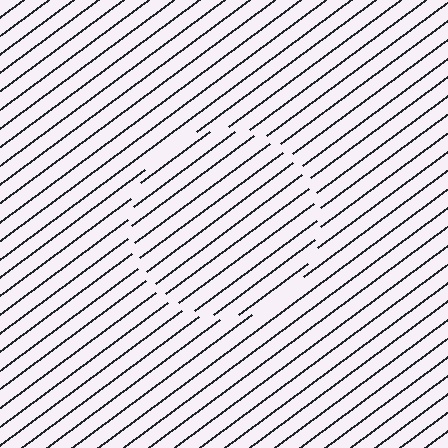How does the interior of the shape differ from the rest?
The interior of the shape contains the same grating, shifted by half a period — the contour is defined by the phase discontinuity where line-ends from the inner and outer gratings abut.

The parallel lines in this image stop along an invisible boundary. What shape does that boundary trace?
An illusory circle. The interior of the shape contains the same grating, shifted by half a period — the contour is defined by the phase discontinuity where line-ends from the inner and outer gratings abut.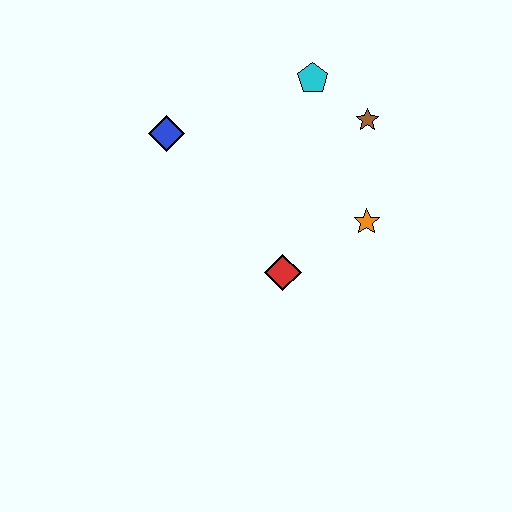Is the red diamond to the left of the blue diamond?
No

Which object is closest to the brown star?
The cyan pentagon is closest to the brown star.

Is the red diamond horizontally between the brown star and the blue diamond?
Yes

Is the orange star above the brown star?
No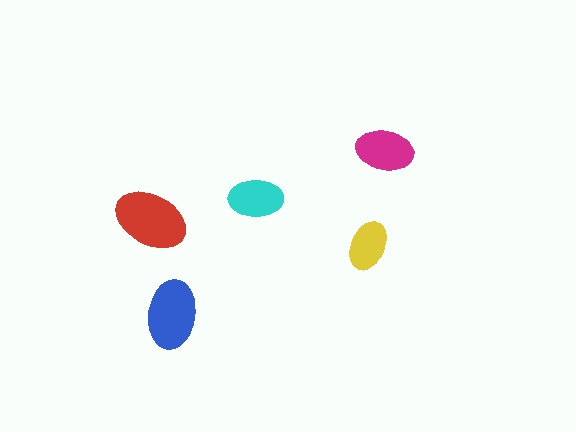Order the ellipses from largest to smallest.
the red one, the blue one, the magenta one, the cyan one, the yellow one.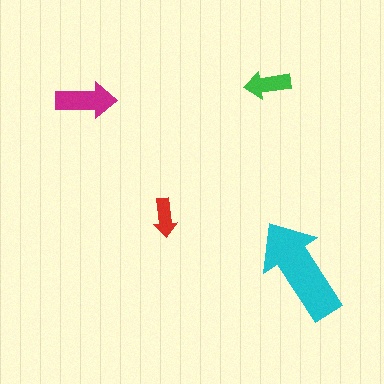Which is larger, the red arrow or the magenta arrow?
The magenta one.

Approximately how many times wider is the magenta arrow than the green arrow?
About 1.5 times wider.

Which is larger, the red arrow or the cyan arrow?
The cyan one.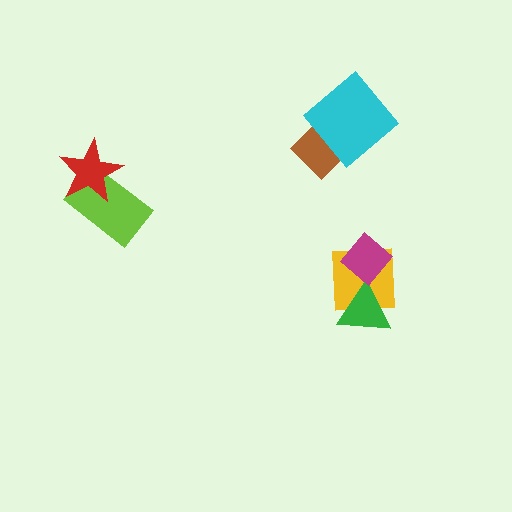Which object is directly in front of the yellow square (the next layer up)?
The green triangle is directly in front of the yellow square.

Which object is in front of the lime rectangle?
The red star is in front of the lime rectangle.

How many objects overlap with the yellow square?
2 objects overlap with the yellow square.